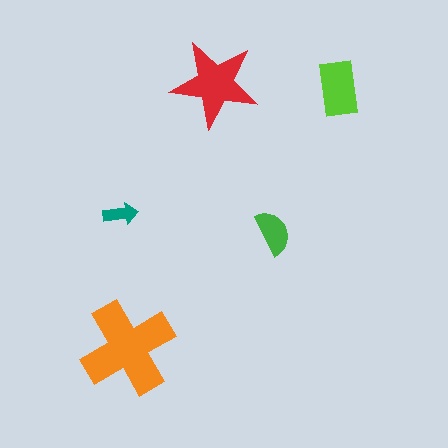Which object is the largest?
The orange cross.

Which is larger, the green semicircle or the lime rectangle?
The lime rectangle.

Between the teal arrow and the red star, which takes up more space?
The red star.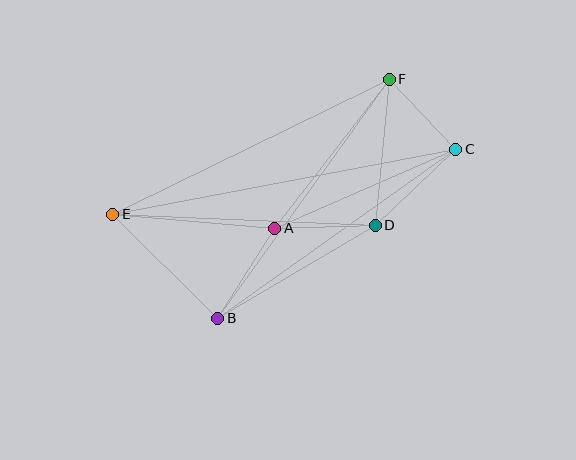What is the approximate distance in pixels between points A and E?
The distance between A and E is approximately 163 pixels.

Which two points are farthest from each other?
Points C and E are farthest from each other.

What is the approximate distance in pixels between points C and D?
The distance between C and D is approximately 111 pixels.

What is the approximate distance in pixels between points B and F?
The distance between B and F is approximately 294 pixels.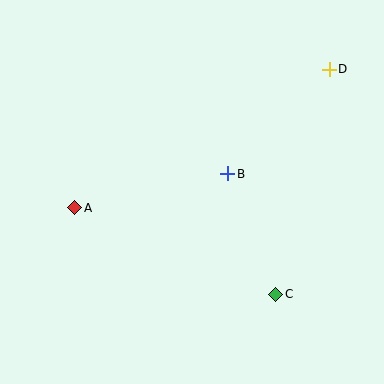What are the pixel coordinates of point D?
Point D is at (329, 69).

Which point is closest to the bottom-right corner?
Point C is closest to the bottom-right corner.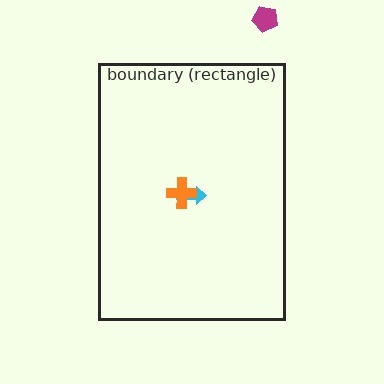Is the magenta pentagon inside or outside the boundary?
Outside.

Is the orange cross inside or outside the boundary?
Inside.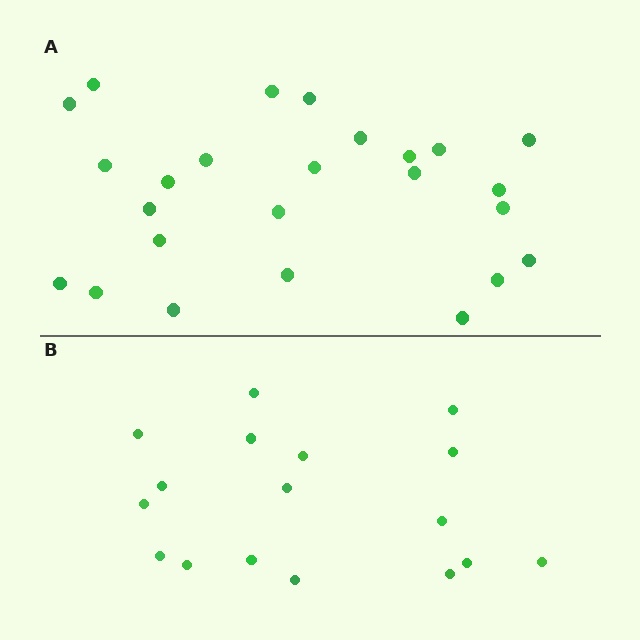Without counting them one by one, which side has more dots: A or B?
Region A (the top region) has more dots.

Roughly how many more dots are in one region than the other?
Region A has roughly 8 or so more dots than region B.